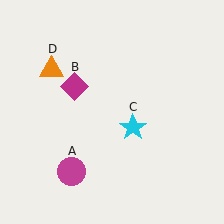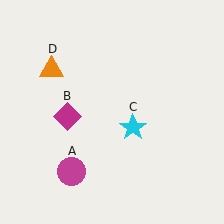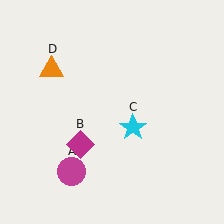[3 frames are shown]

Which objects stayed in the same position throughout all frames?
Magenta circle (object A) and cyan star (object C) and orange triangle (object D) remained stationary.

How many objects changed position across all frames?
1 object changed position: magenta diamond (object B).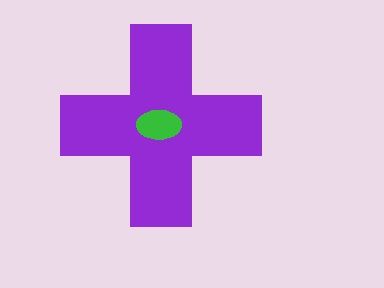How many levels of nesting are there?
2.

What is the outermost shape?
The purple cross.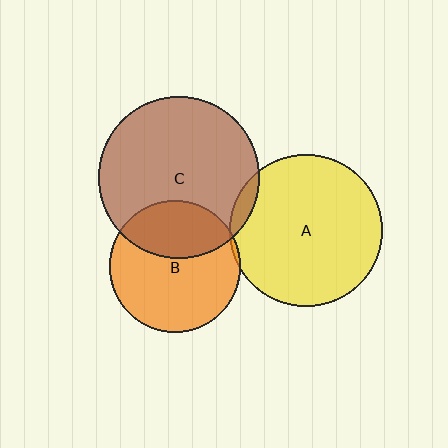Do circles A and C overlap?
Yes.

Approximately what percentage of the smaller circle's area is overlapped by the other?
Approximately 5%.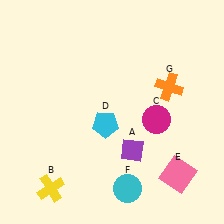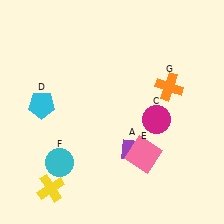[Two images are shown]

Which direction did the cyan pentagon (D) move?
The cyan pentagon (D) moved left.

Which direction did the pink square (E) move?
The pink square (E) moved left.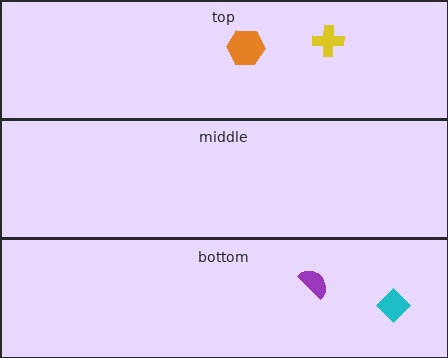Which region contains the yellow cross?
The top region.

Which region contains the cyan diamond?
The bottom region.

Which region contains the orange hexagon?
The top region.